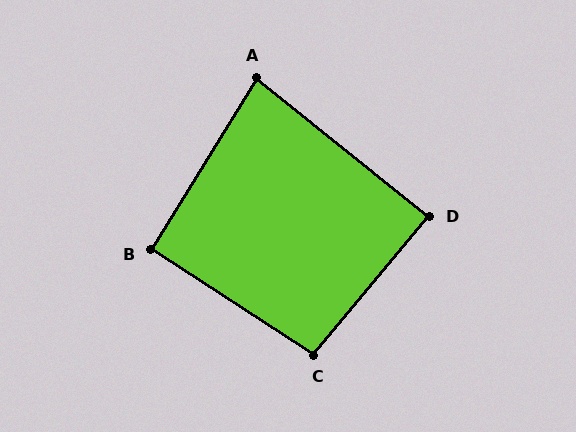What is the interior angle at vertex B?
Approximately 91 degrees (approximately right).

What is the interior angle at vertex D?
Approximately 89 degrees (approximately right).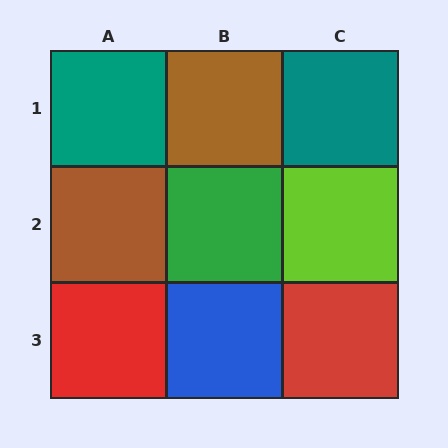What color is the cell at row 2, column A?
Brown.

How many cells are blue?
1 cell is blue.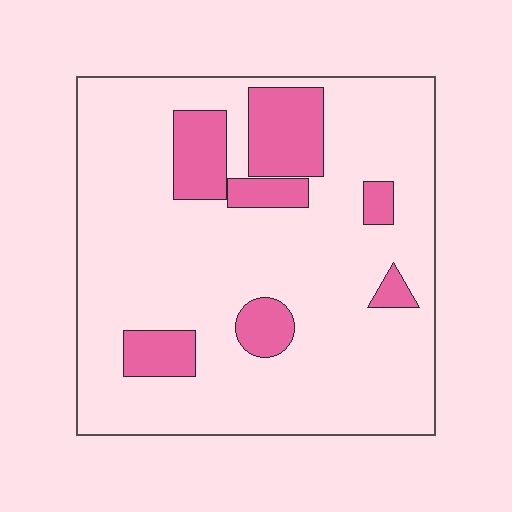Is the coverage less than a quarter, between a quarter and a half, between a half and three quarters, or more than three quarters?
Less than a quarter.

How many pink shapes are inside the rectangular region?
7.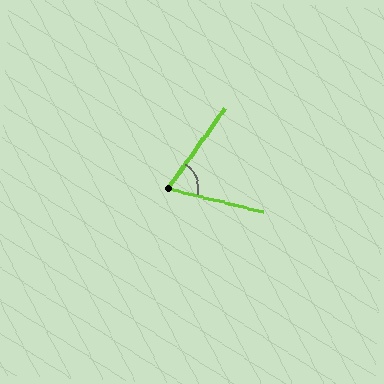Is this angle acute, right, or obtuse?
It is acute.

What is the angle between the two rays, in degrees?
Approximately 69 degrees.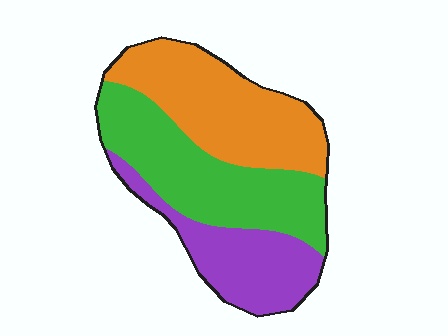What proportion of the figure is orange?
Orange covers around 35% of the figure.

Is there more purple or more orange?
Orange.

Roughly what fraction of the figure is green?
Green covers about 40% of the figure.